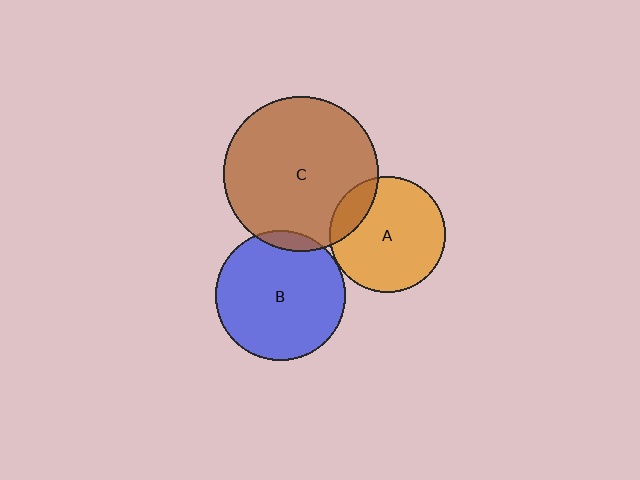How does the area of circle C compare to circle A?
Approximately 1.8 times.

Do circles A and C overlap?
Yes.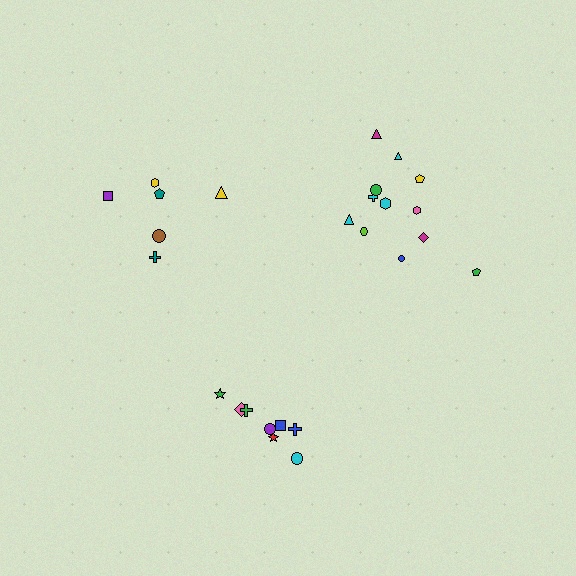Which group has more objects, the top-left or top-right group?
The top-right group.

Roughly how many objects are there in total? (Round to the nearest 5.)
Roughly 25 objects in total.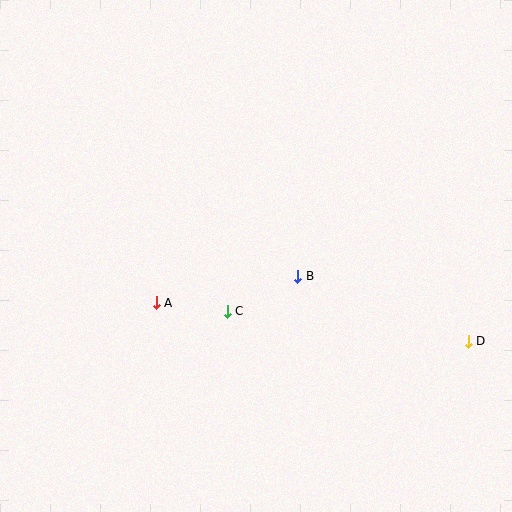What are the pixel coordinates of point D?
Point D is at (468, 341).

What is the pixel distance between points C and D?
The distance between C and D is 243 pixels.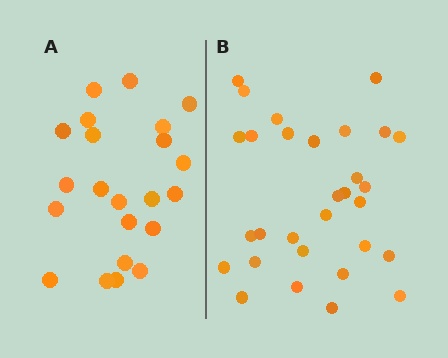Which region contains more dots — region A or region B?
Region B (the right region) has more dots.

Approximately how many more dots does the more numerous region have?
Region B has roughly 8 or so more dots than region A.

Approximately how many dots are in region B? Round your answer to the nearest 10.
About 30 dots.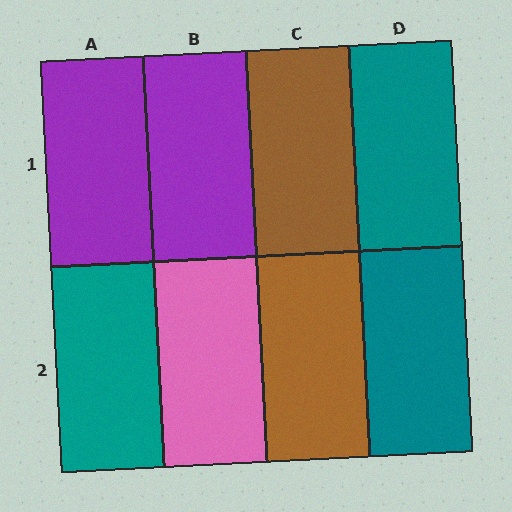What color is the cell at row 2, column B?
Pink.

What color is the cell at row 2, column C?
Brown.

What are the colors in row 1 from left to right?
Purple, purple, brown, teal.